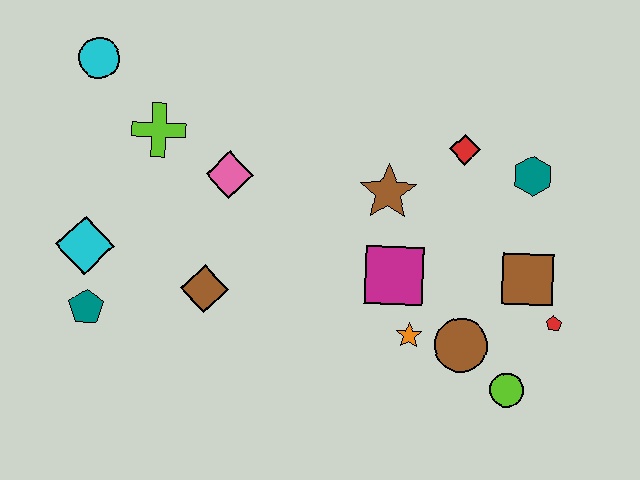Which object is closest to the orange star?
The brown circle is closest to the orange star.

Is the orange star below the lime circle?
No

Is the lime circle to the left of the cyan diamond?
No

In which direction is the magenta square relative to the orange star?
The magenta square is above the orange star.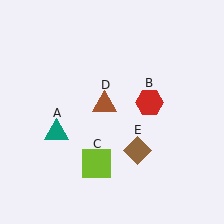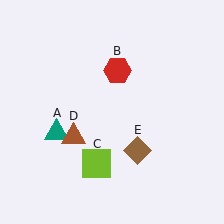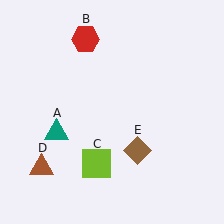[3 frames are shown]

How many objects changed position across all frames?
2 objects changed position: red hexagon (object B), brown triangle (object D).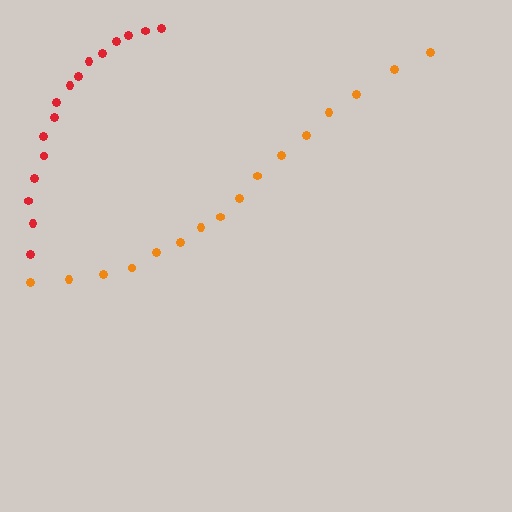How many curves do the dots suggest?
There are 2 distinct paths.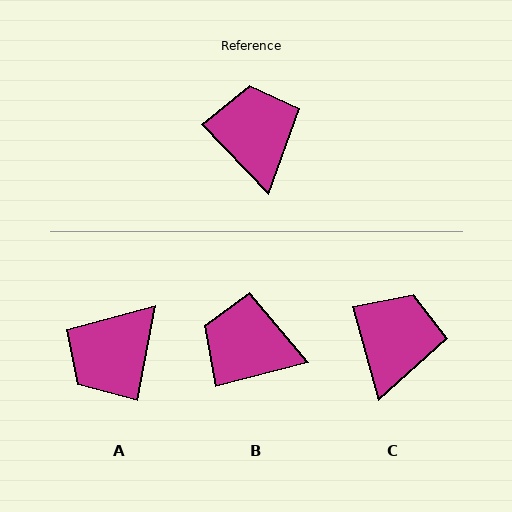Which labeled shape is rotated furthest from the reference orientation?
A, about 125 degrees away.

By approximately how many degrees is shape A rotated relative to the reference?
Approximately 125 degrees counter-clockwise.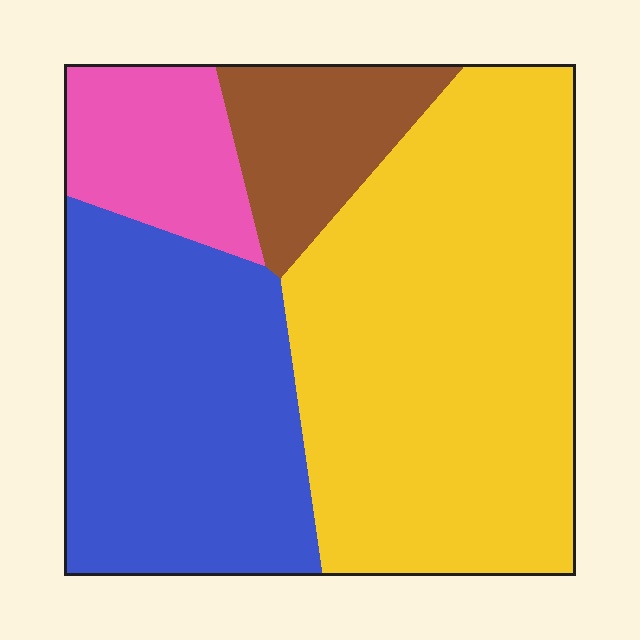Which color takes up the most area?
Yellow, at roughly 50%.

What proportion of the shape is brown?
Brown takes up less than a quarter of the shape.